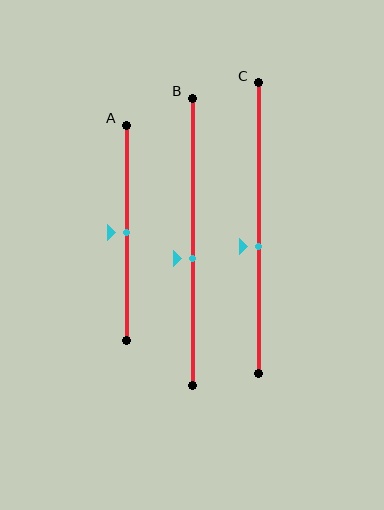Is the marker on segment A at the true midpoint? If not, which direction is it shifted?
Yes, the marker on segment A is at the true midpoint.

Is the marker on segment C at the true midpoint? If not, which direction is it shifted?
No, the marker on segment C is shifted downward by about 6% of the segment length.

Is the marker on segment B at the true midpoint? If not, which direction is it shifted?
No, the marker on segment B is shifted downward by about 6% of the segment length.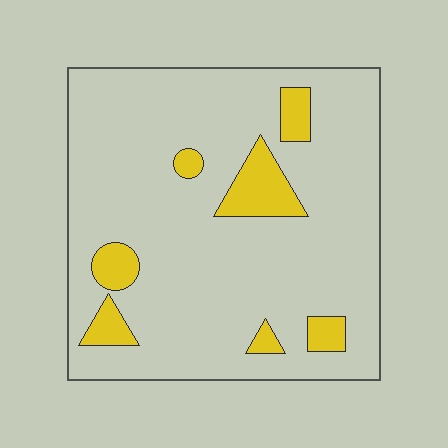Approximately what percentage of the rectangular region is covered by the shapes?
Approximately 10%.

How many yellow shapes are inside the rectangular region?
7.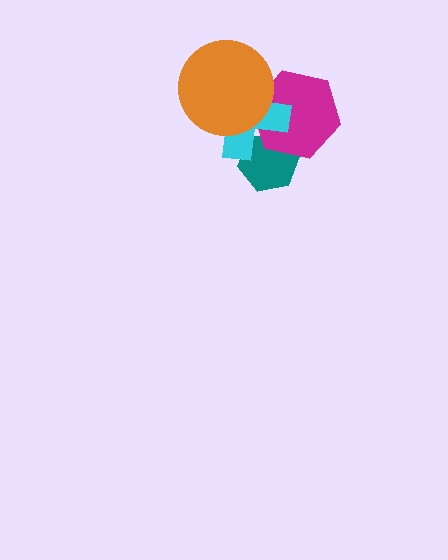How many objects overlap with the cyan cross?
3 objects overlap with the cyan cross.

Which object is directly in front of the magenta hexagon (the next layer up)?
The cyan cross is directly in front of the magenta hexagon.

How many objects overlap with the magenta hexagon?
3 objects overlap with the magenta hexagon.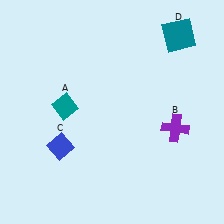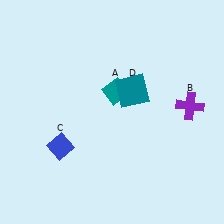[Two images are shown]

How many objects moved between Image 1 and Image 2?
3 objects moved between the two images.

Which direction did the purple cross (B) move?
The purple cross (B) moved up.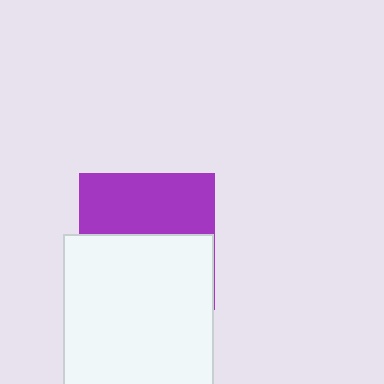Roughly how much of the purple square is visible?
A small part of it is visible (roughly 45%).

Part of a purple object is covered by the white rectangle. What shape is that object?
It is a square.